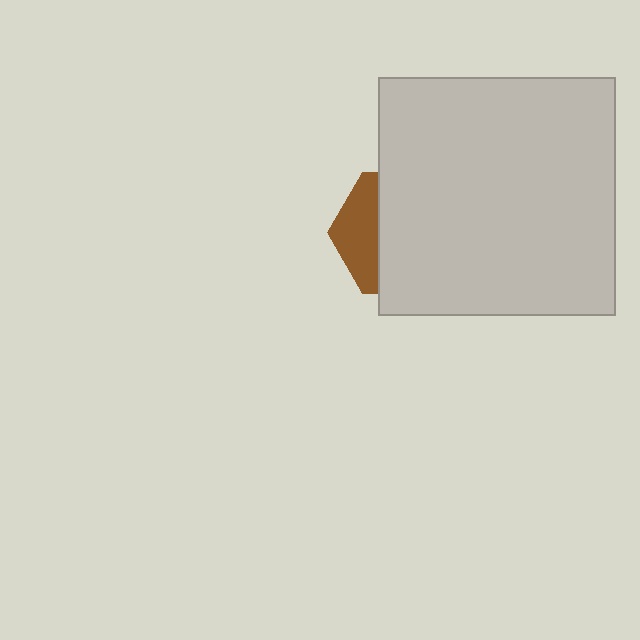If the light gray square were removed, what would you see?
You would see the complete brown hexagon.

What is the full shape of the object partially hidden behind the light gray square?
The partially hidden object is a brown hexagon.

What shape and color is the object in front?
The object in front is a light gray square.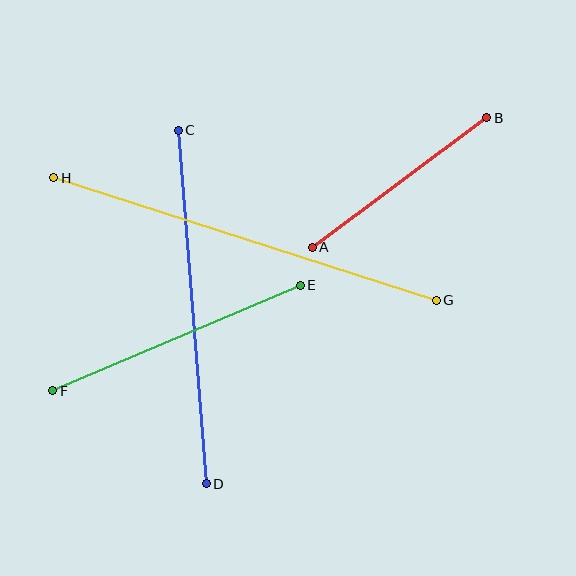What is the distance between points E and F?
The distance is approximately 269 pixels.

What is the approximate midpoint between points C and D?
The midpoint is at approximately (192, 307) pixels.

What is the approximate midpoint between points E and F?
The midpoint is at approximately (176, 338) pixels.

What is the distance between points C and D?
The distance is approximately 355 pixels.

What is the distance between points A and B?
The distance is approximately 217 pixels.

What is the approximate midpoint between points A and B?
The midpoint is at approximately (400, 183) pixels.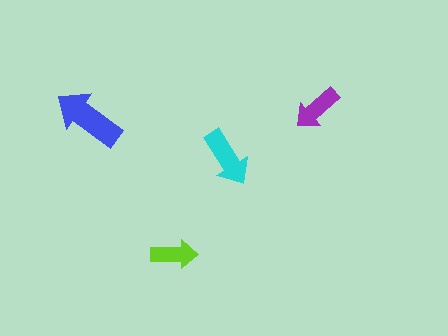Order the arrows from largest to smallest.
the blue one, the cyan one, the purple one, the lime one.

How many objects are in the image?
There are 4 objects in the image.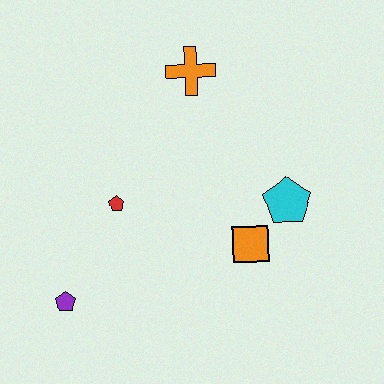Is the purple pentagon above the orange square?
No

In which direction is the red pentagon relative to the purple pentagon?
The red pentagon is above the purple pentagon.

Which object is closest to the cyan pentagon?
The orange square is closest to the cyan pentagon.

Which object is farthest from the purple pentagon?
The orange cross is farthest from the purple pentagon.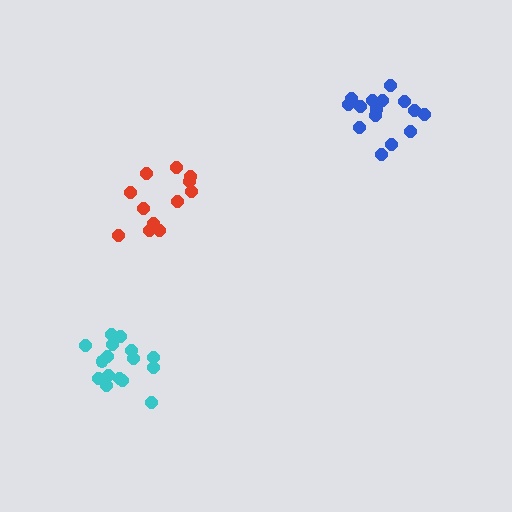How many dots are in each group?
Group 1: 12 dots, Group 2: 17 dots, Group 3: 15 dots (44 total).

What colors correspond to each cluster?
The clusters are colored: red, cyan, blue.